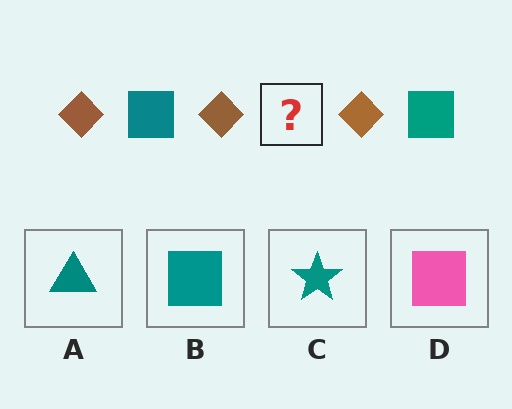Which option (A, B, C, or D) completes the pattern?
B.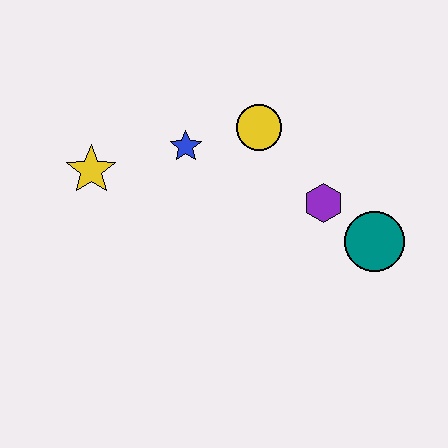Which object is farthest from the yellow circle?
The yellow star is farthest from the yellow circle.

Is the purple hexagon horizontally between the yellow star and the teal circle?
Yes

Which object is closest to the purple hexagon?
The teal circle is closest to the purple hexagon.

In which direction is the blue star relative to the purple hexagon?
The blue star is to the left of the purple hexagon.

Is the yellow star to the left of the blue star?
Yes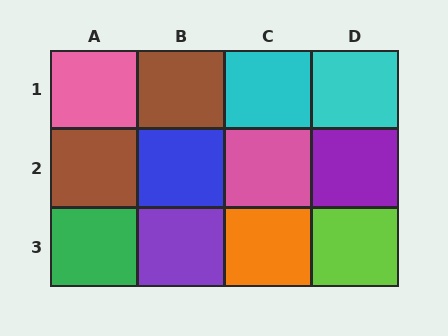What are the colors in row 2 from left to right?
Brown, blue, pink, purple.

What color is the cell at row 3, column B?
Purple.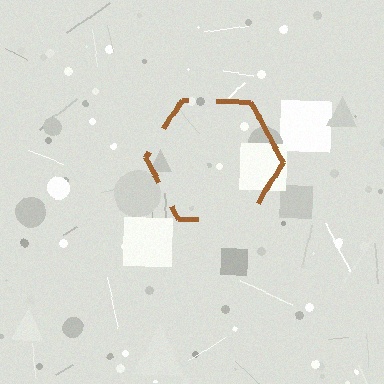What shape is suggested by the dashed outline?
The dashed outline suggests a hexagon.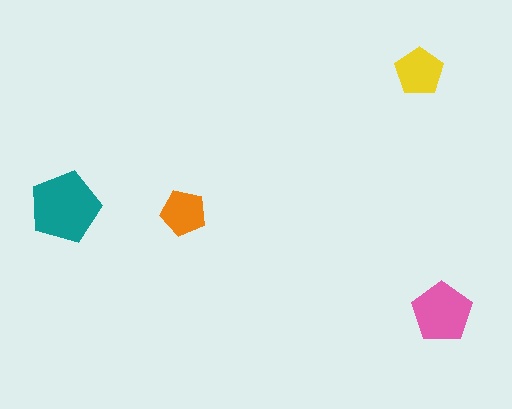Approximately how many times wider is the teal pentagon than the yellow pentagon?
About 1.5 times wider.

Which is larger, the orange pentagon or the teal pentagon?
The teal one.